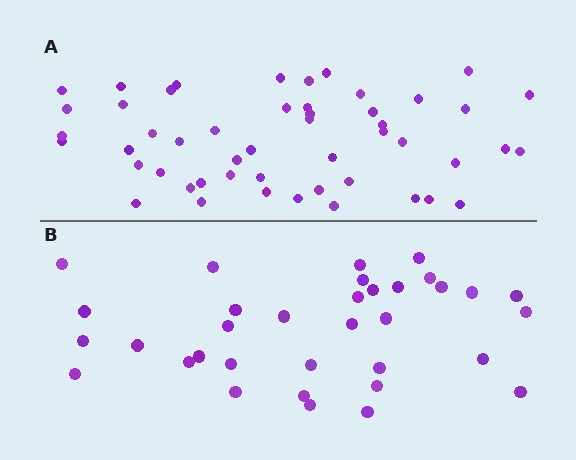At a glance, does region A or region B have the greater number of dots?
Region A (the top region) has more dots.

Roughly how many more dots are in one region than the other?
Region A has approximately 15 more dots than region B.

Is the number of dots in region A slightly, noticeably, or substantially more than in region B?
Region A has substantially more. The ratio is roughly 1.5 to 1.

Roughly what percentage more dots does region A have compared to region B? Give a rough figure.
About 45% more.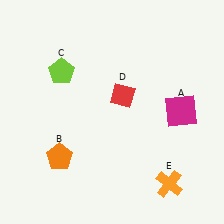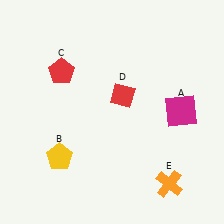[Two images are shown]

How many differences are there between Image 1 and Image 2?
There are 2 differences between the two images.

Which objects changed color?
B changed from orange to yellow. C changed from lime to red.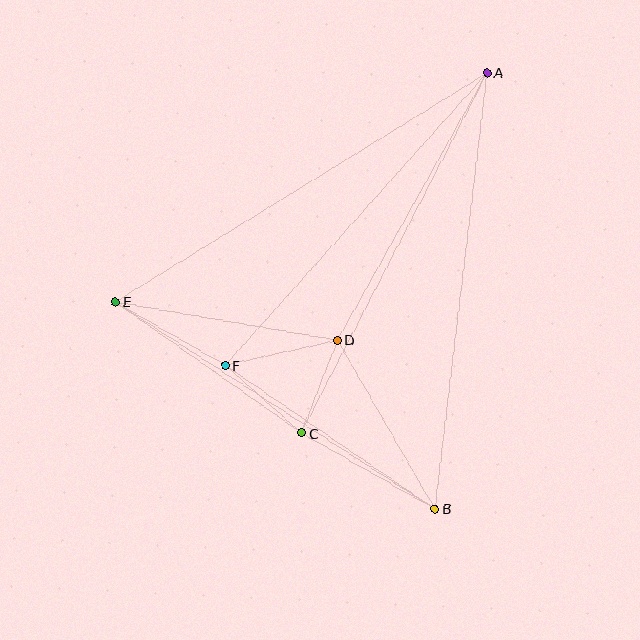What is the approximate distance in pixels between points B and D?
The distance between B and D is approximately 195 pixels.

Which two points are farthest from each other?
Points A and B are farthest from each other.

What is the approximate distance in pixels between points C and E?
The distance between C and E is approximately 228 pixels.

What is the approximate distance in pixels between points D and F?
The distance between D and F is approximately 115 pixels.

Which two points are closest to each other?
Points C and D are closest to each other.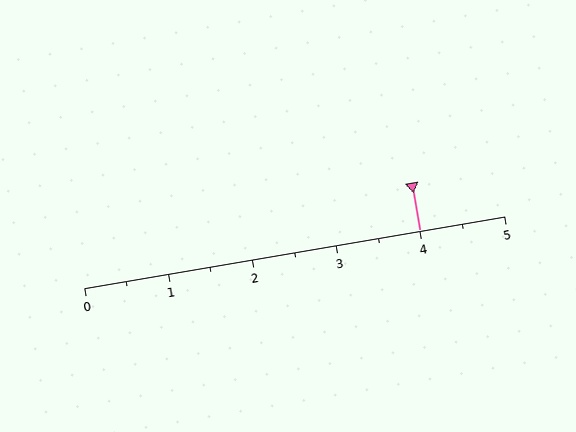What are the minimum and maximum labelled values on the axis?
The axis runs from 0 to 5.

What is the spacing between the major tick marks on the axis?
The major ticks are spaced 1 apart.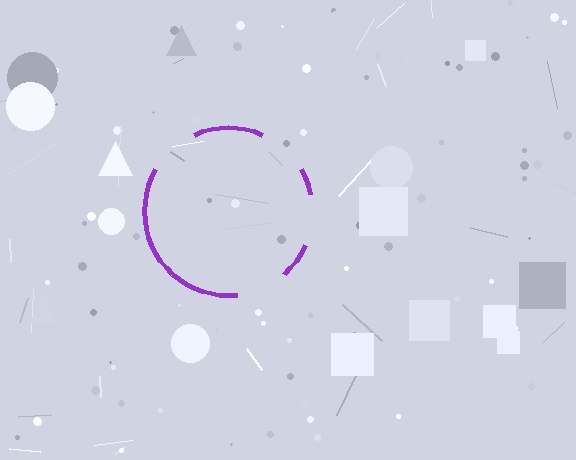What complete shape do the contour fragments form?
The contour fragments form a circle.